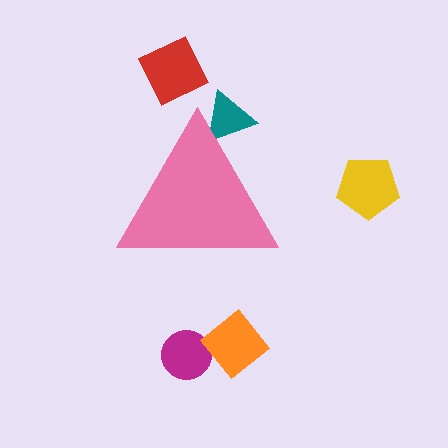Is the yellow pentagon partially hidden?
No, the yellow pentagon is fully visible.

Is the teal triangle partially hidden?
Yes, the teal triangle is partially hidden behind the pink triangle.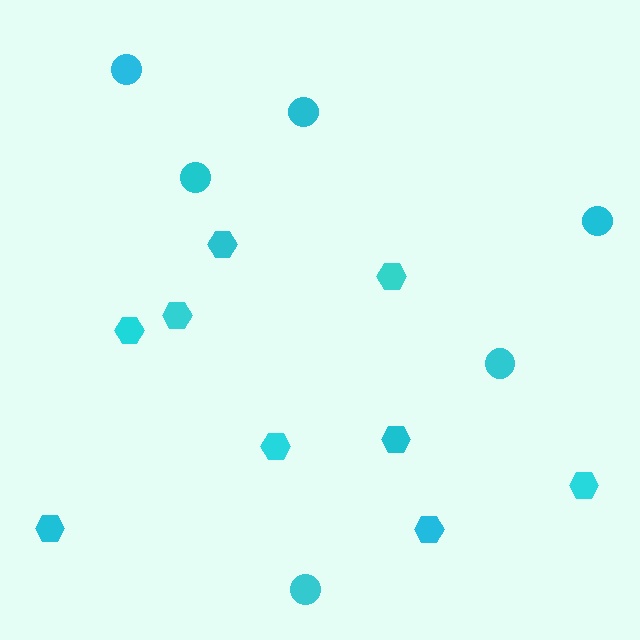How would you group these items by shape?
There are 2 groups: one group of hexagons (9) and one group of circles (6).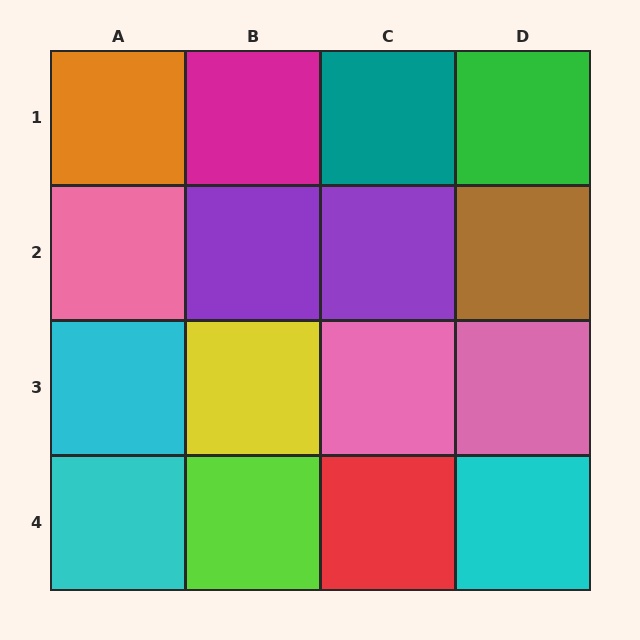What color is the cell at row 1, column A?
Orange.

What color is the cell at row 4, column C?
Red.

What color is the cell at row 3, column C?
Pink.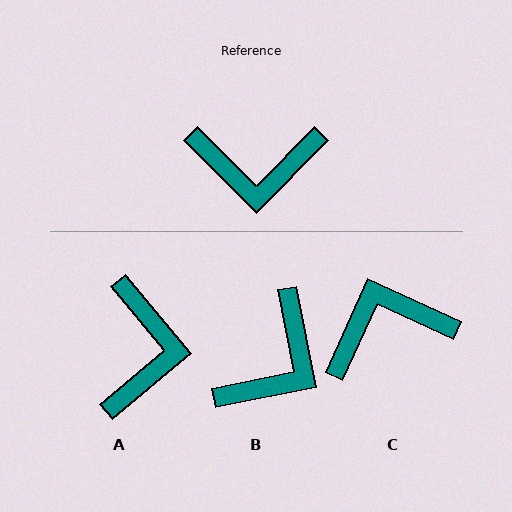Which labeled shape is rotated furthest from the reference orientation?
C, about 160 degrees away.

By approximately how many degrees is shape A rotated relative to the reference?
Approximately 85 degrees counter-clockwise.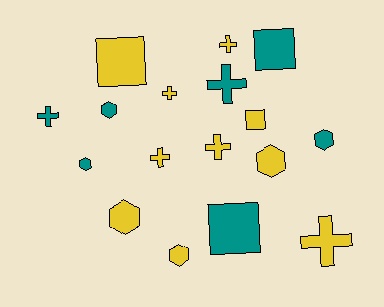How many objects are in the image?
There are 17 objects.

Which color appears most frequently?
Yellow, with 10 objects.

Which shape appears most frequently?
Cross, with 7 objects.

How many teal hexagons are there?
There are 3 teal hexagons.